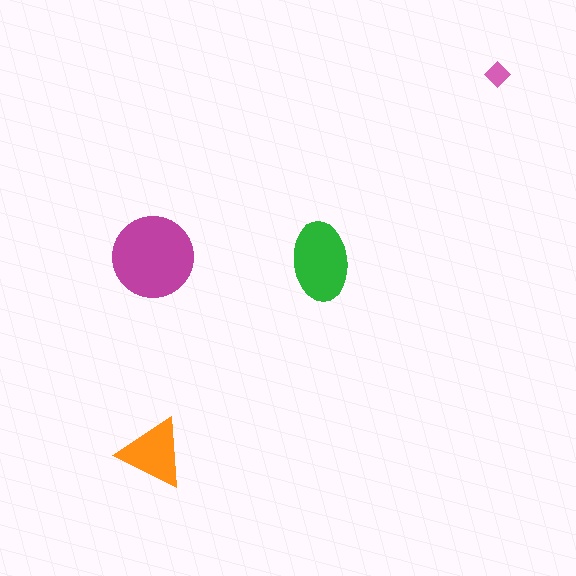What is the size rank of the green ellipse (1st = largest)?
2nd.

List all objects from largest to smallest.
The magenta circle, the green ellipse, the orange triangle, the pink diamond.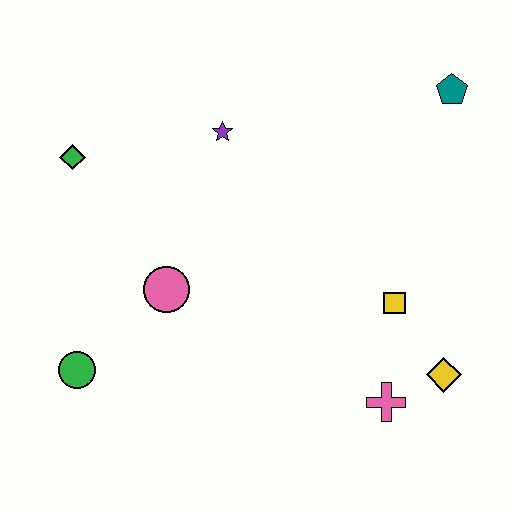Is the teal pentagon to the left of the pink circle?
No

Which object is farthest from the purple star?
The yellow diamond is farthest from the purple star.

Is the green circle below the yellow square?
Yes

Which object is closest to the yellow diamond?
The pink cross is closest to the yellow diamond.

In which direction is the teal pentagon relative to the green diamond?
The teal pentagon is to the right of the green diamond.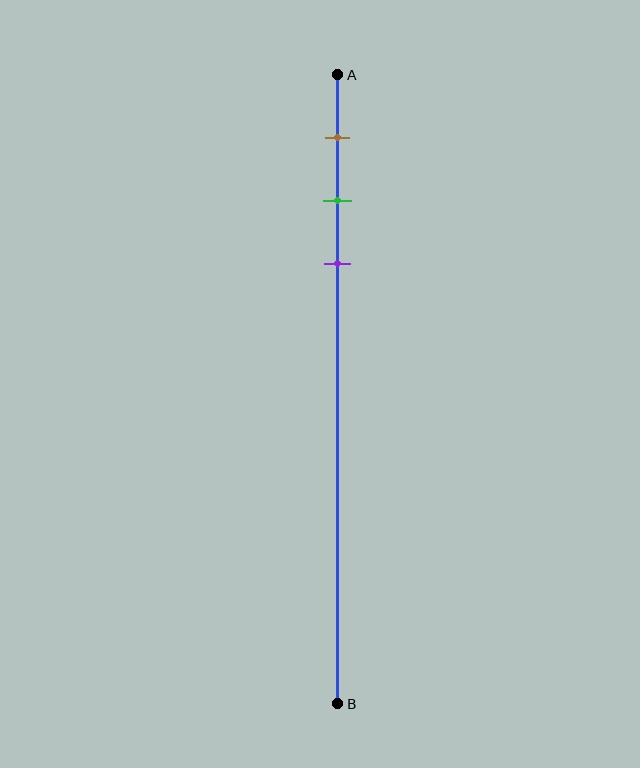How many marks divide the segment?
There are 3 marks dividing the segment.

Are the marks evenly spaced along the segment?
Yes, the marks are approximately evenly spaced.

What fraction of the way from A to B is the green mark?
The green mark is approximately 20% (0.2) of the way from A to B.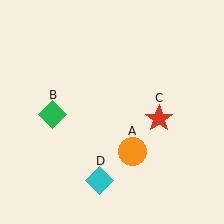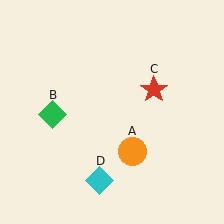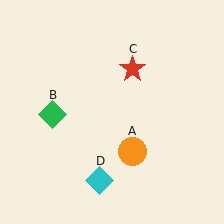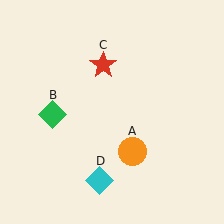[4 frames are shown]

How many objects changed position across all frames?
1 object changed position: red star (object C).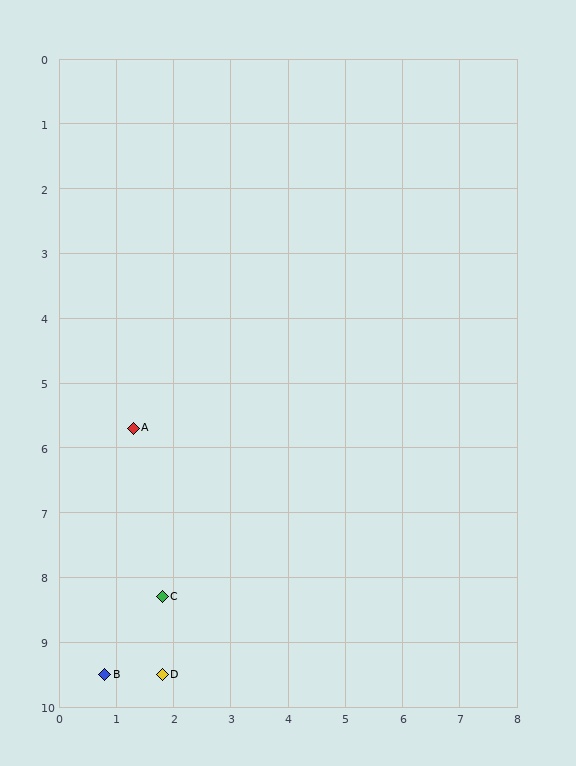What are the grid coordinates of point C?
Point C is at approximately (1.8, 8.3).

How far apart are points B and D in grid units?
Points B and D are about 1.0 grid units apart.